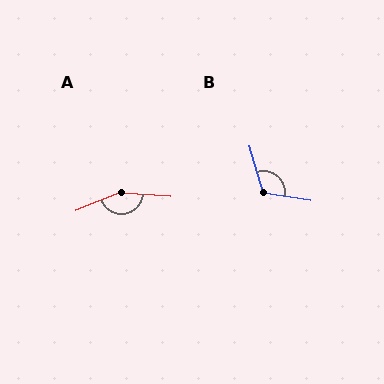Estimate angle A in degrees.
Approximately 155 degrees.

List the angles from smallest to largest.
B (114°), A (155°).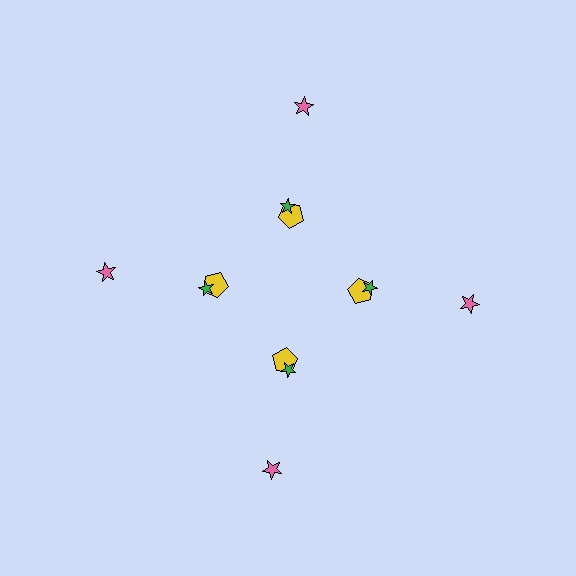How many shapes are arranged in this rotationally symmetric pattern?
There are 12 shapes, arranged in 4 groups of 3.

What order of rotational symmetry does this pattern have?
This pattern has 4-fold rotational symmetry.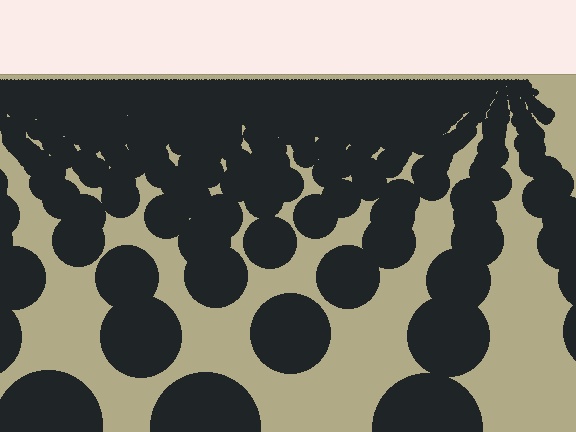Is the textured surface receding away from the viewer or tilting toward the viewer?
The surface is receding away from the viewer. Texture elements get smaller and denser toward the top.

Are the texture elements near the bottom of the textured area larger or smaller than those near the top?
Larger. Near the bottom, elements are closer to the viewer and appear at a bigger on-screen size.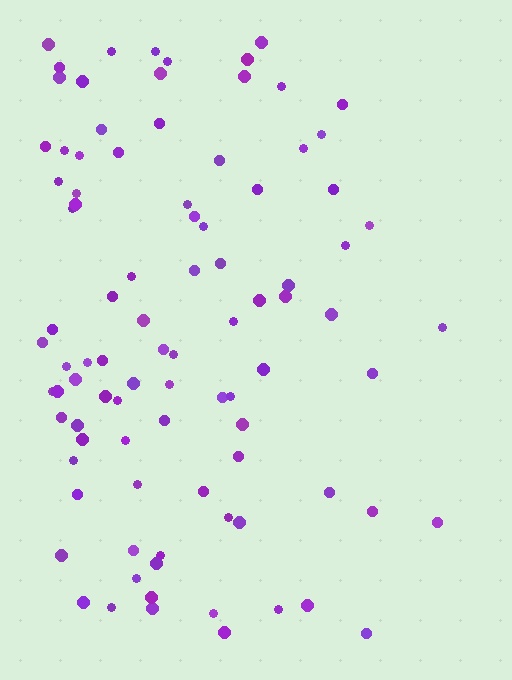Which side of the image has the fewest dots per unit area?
The right.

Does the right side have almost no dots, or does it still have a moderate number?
Still a moderate number, just noticeably fewer than the left.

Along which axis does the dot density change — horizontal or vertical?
Horizontal.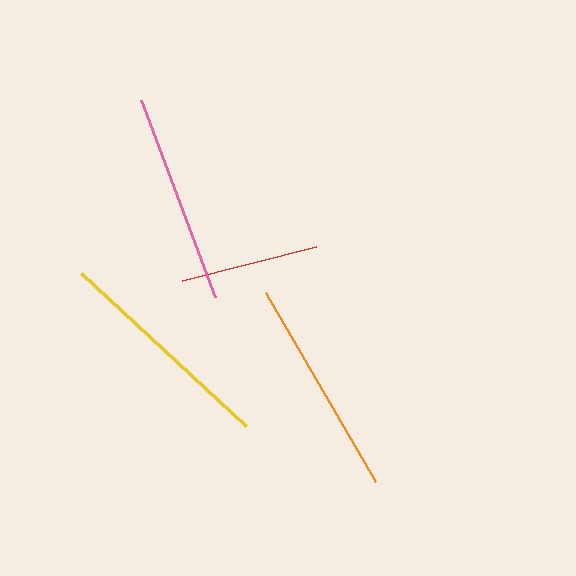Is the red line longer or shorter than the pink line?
The pink line is longer than the red line.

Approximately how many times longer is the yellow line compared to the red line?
The yellow line is approximately 1.6 times the length of the red line.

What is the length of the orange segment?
The orange segment is approximately 218 pixels long.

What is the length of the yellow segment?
The yellow segment is approximately 225 pixels long.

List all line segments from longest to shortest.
From longest to shortest: yellow, orange, pink, red.